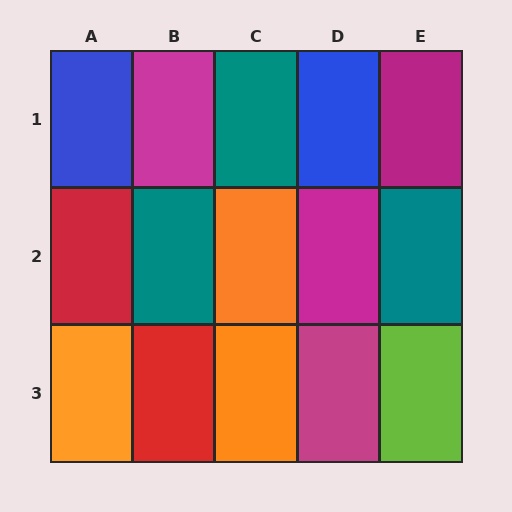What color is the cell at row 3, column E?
Lime.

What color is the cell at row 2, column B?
Teal.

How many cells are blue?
2 cells are blue.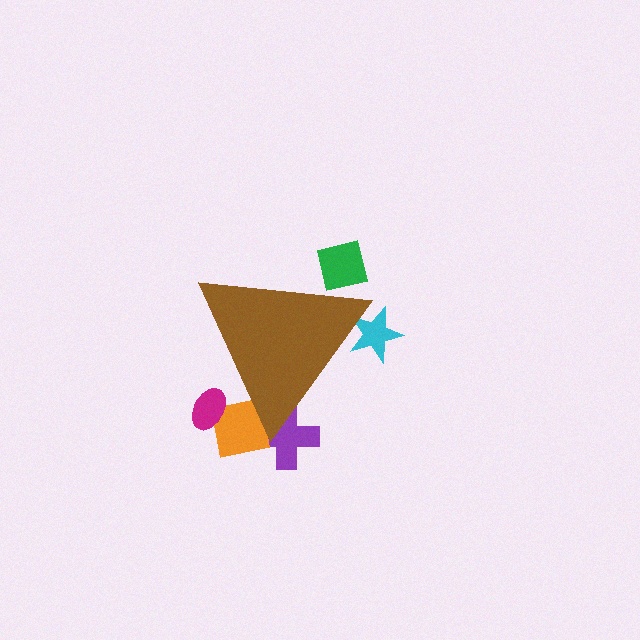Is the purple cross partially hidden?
Yes, the purple cross is partially hidden behind the brown triangle.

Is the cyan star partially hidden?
Yes, the cyan star is partially hidden behind the brown triangle.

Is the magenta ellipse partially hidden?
Yes, the magenta ellipse is partially hidden behind the brown triangle.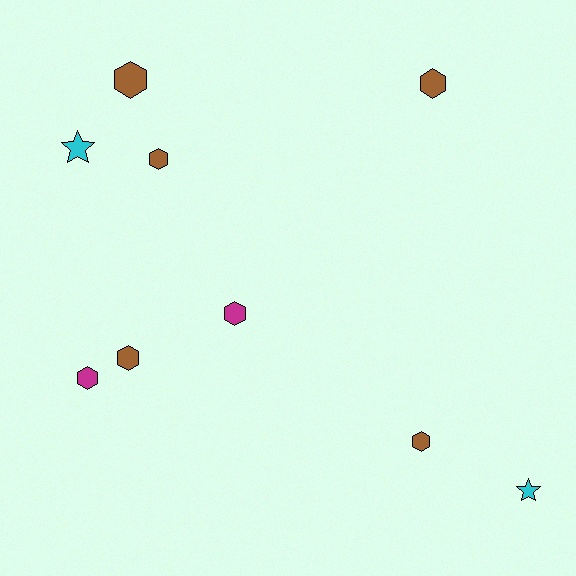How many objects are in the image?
There are 9 objects.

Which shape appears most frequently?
Hexagon, with 7 objects.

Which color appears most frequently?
Brown, with 5 objects.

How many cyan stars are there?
There are 2 cyan stars.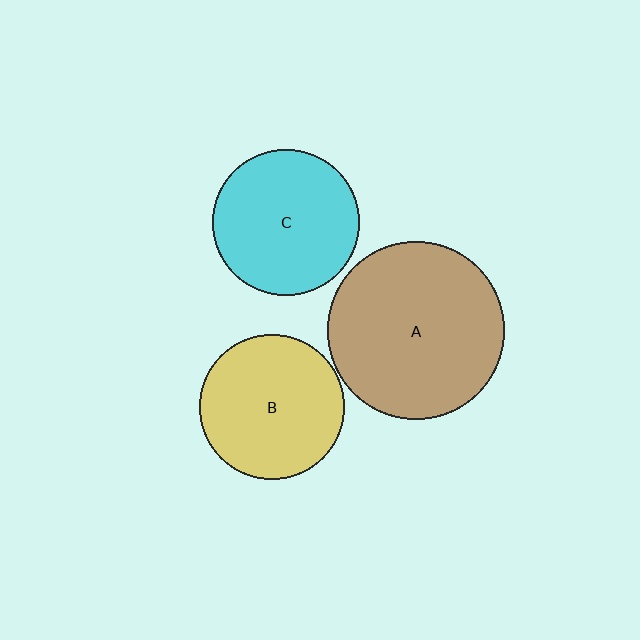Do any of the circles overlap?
No, none of the circles overlap.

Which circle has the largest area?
Circle A (brown).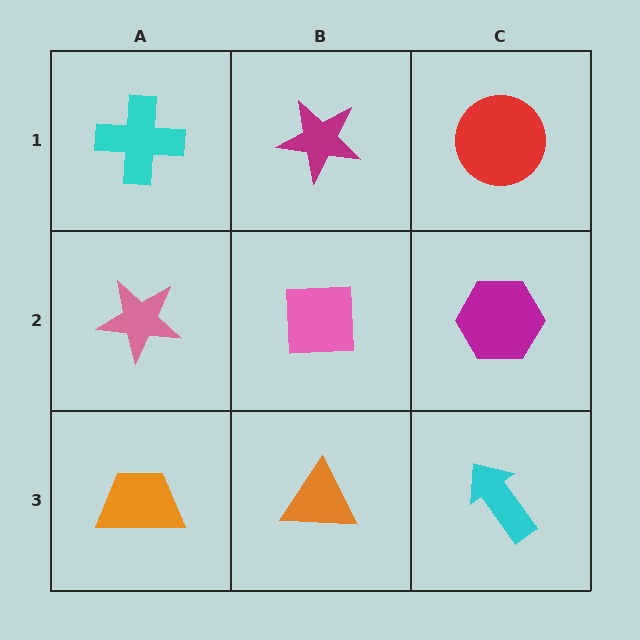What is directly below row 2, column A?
An orange trapezoid.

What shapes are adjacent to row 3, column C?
A magenta hexagon (row 2, column C), an orange triangle (row 3, column B).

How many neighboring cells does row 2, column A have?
3.